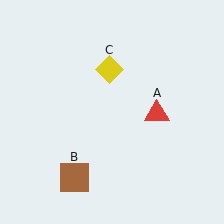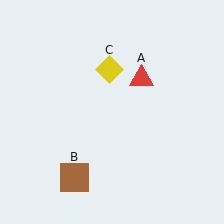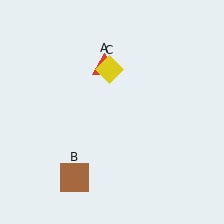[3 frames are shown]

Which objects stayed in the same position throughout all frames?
Brown square (object B) and yellow diamond (object C) remained stationary.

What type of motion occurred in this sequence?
The red triangle (object A) rotated counterclockwise around the center of the scene.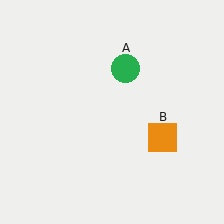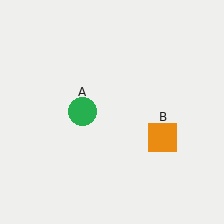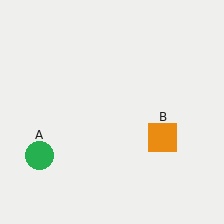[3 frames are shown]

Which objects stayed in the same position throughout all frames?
Orange square (object B) remained stationary.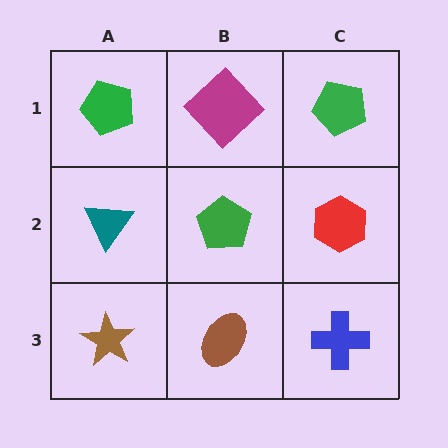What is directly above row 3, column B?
A green pentagon.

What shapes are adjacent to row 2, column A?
A green pentagon (row 1, column A), a brown star (row 3, column A), a green pentagon (row 2, column B).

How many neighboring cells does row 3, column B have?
3.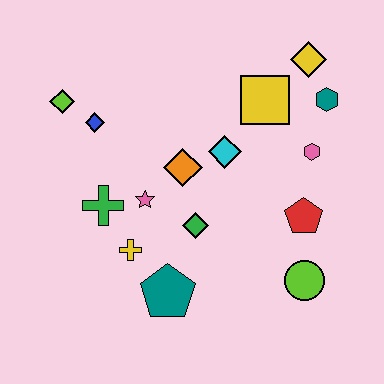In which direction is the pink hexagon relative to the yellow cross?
The pink hexagon is to the right of the yellow cross.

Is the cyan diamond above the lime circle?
Yes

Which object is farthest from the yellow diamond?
The teal pentagon is farthest from the yellow diamond.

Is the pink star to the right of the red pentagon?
No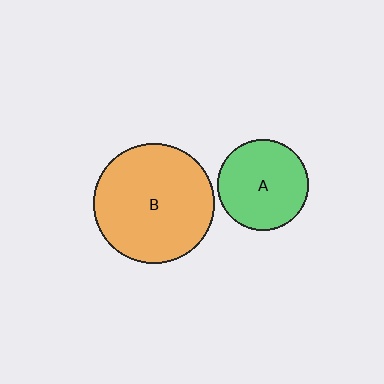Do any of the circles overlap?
No, none of the circles overlap.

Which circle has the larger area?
Circle B (orange).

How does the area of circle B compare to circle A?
Approximately 1.8 times.